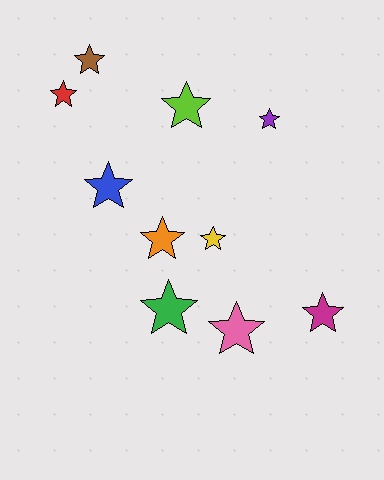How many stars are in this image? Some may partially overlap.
There are 10 stars.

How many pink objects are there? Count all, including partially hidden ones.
There is 1 pink object.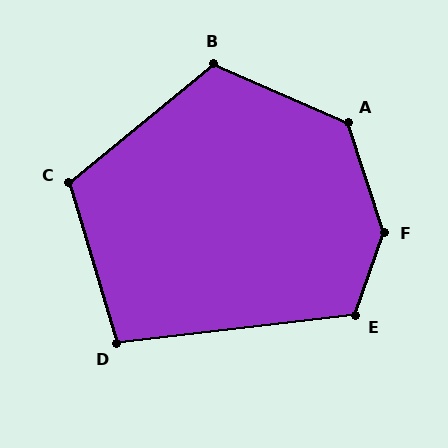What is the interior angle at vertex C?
Approximately 113 degrees (obtuse).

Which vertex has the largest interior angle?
F, at approximately 143 degrees.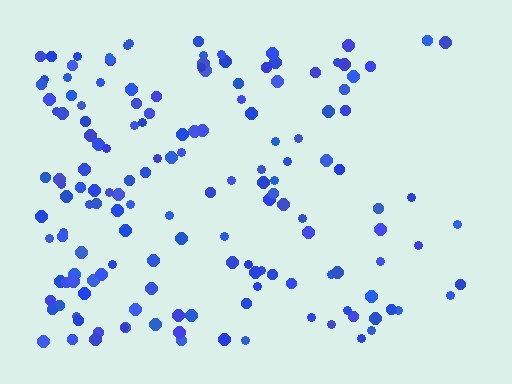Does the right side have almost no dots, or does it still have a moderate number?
Still a moderate number, just noticeably fewer than the left.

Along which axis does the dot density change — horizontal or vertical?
Horizontal.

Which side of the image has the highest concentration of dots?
The left.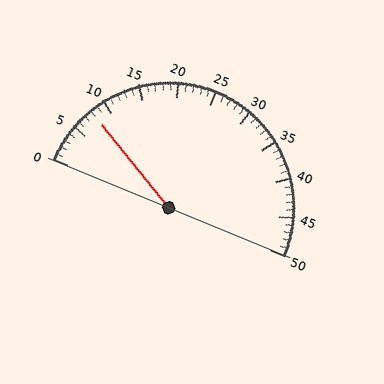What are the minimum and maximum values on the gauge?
The gauge ranges from 0 to 50.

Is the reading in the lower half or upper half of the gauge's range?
The reading is in the lower half of the range (0 to 50).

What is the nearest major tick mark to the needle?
The nearest major tick mark is 10.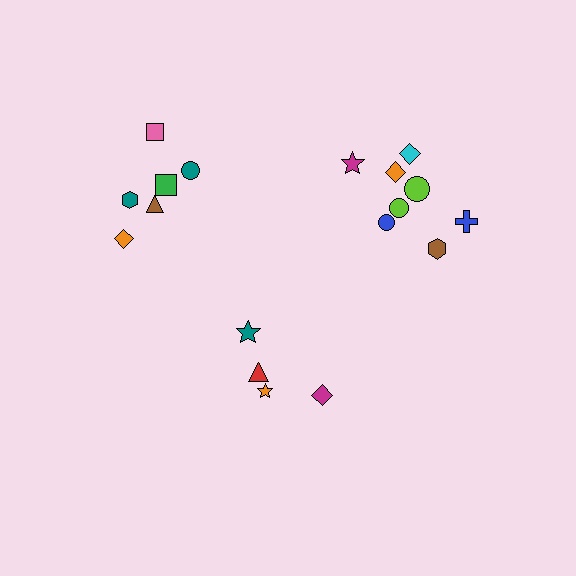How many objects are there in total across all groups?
There are 18 objects.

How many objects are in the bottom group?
There are 4 objects.